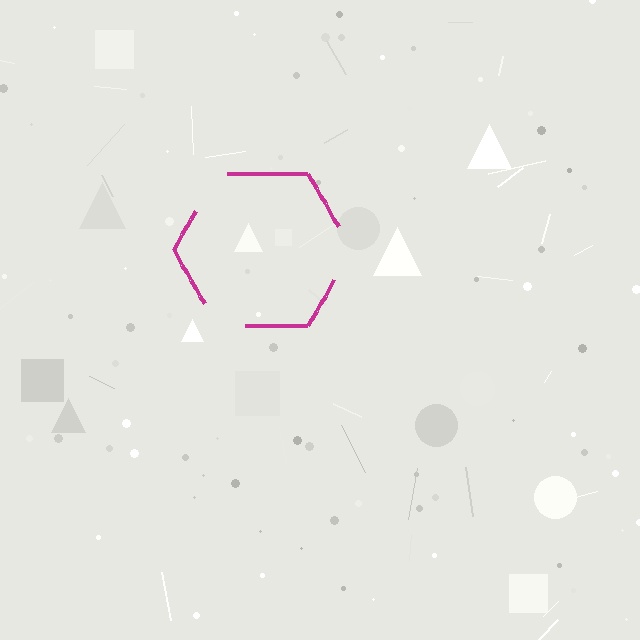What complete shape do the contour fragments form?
The contour fragments form a hexagon.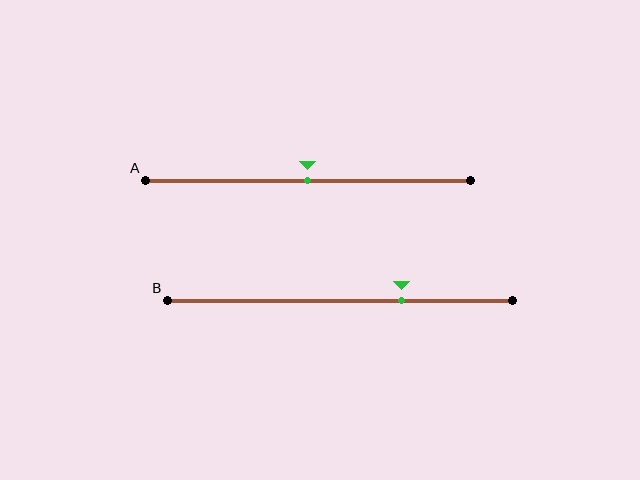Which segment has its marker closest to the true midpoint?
Segment A has its marker closest to the true midpoint.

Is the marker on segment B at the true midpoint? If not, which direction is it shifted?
No, the marker on segment B is shifted to the right by about 18% of the segment length.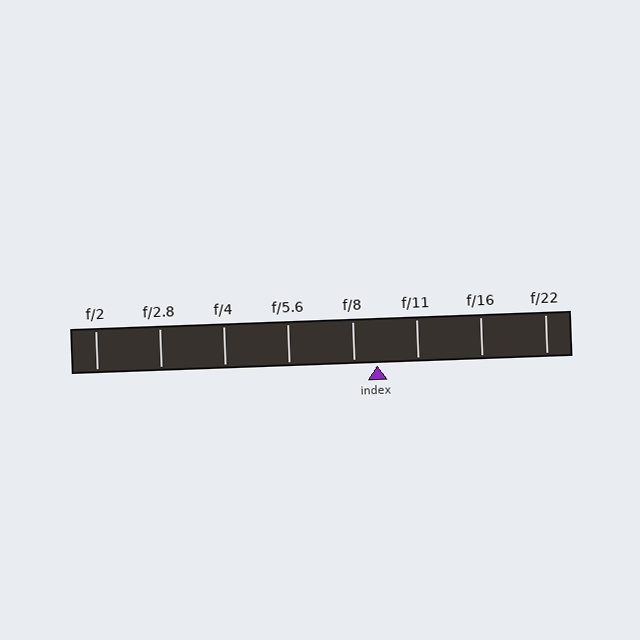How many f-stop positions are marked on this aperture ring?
There are 8 f-stop positions marked.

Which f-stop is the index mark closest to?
The index mark is closest to f/8.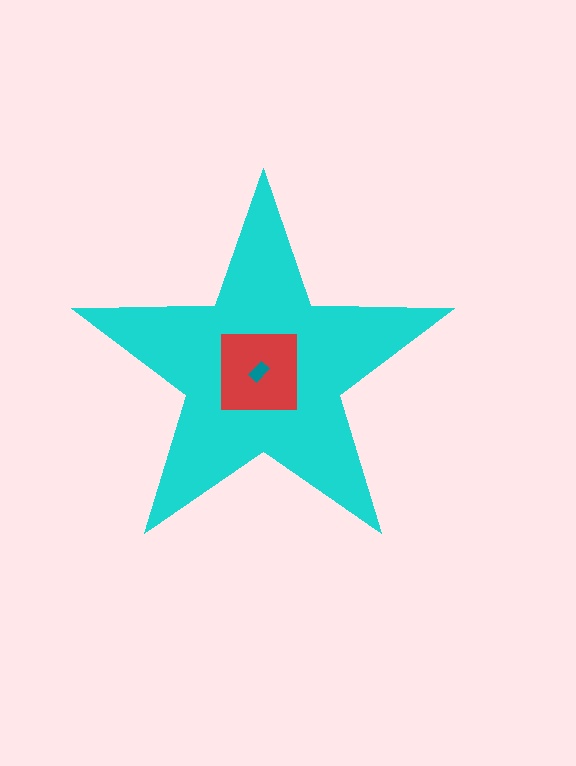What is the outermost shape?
The cyan star.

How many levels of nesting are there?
3.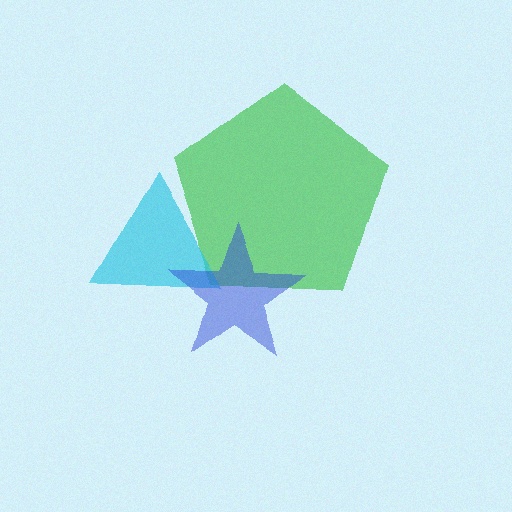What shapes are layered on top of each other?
The layered shapes are: a green pentagon, a cyan triangle, a blue star.